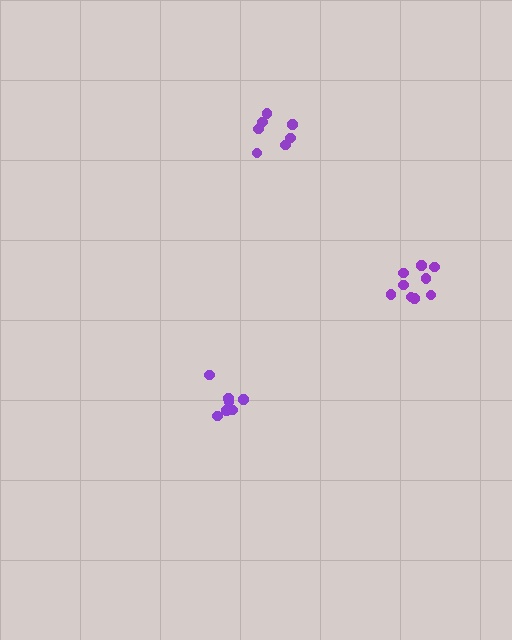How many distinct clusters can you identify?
There are 3 distinct clusters.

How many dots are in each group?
Group 1: 9 dots, Group 2: 7 dots, Group 3: 8 dots (24 total).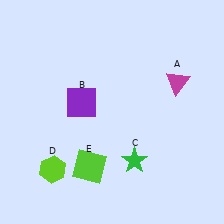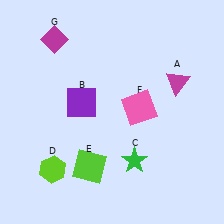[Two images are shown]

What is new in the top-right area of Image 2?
A pink square (F) was added in the top-right area of Image 2.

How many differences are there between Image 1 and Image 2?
There are 2 differences between the two images.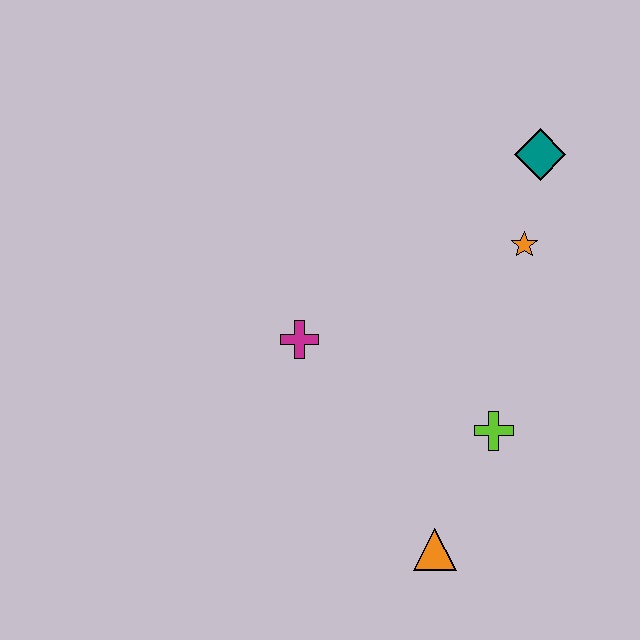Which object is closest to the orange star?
The teal diamond is closest to the orange star.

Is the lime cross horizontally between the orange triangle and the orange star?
Yes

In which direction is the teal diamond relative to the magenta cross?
The teal diamond is to the right of the magenta cross.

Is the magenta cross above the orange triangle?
Yes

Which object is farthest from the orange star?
The orange triangle is farthest from the orange star.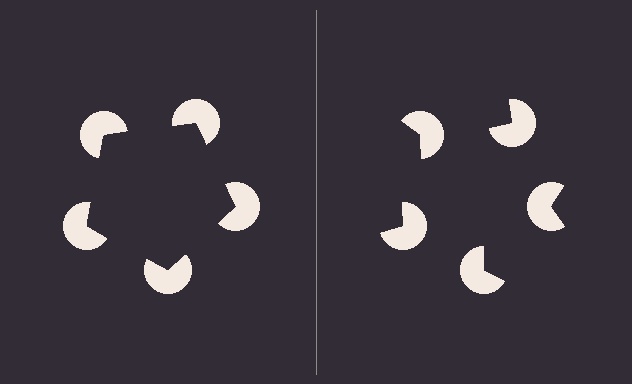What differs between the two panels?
The pac-man discs are positioned identically on both sides; only the wedge orientations differ. On the left they align to a pentagon; on the right they are misaligned.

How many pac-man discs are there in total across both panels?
10 — 5 on each side.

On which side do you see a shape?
An illusory pentagon appears on the left side. On the right side the wedge cuts are rotated, so no coherent shape forms.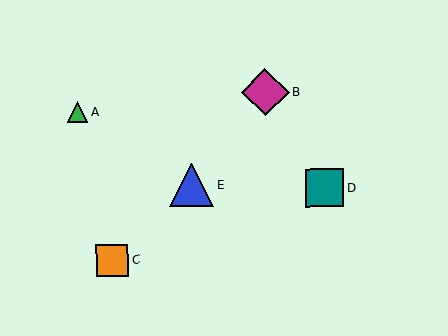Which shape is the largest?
The magenta diamond (labeled B) is the largest.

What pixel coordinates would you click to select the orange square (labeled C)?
Click at (113, 260) to select the orange square C.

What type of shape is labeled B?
Shape B is a magenta diamond.